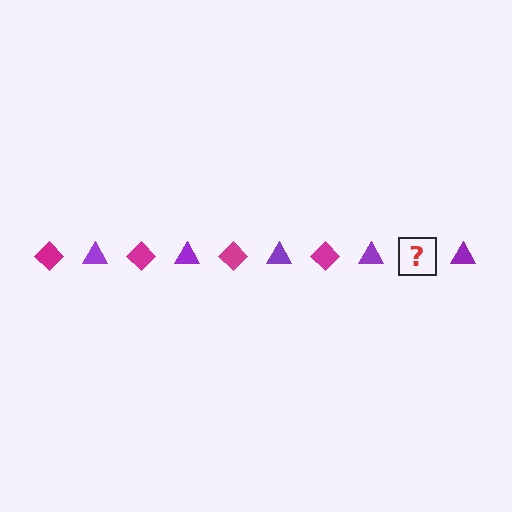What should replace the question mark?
The question mark should be replaced with a magenta diamond.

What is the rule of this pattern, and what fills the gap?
The rule is that the pattern alternates between magenta diamond and purple triangle. The gap should be filled with a magenta diamond.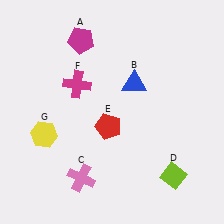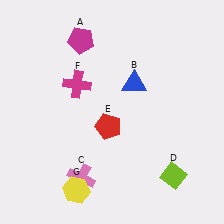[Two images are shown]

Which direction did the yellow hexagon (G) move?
The yellow hexagon (G) moved down.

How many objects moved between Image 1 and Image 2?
1 object moved between the two images.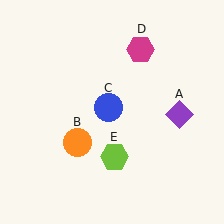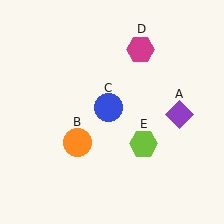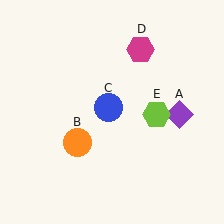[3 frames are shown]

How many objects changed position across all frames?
1 object changed position: lime hexagon (object E).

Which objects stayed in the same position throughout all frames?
Purple diamond (object A) and orange circle (object B) and blue circle (object C) and magenta hexagon (object D) remained stationary.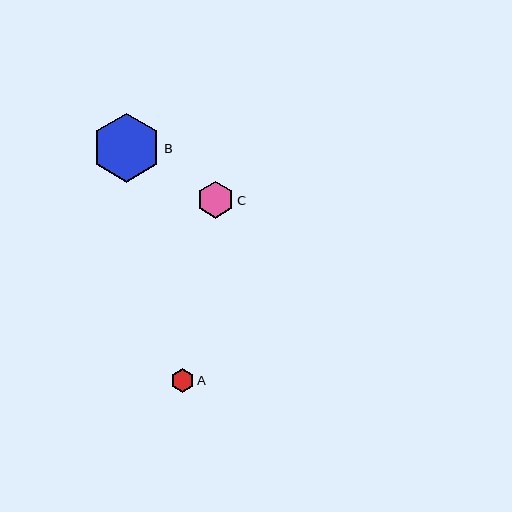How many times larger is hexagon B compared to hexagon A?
Hexagon B is approximately 2.9 times the size of hexagon A.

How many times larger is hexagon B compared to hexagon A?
Hexagon B is approximately 2.9 times the size of hexagon A.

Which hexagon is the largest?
Hexagon B is the largest with a size of approximately 69 pixels.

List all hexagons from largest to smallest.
From largest to smallest: B, C, A.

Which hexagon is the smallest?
Hexagon A is the smallest with a size of approximately 23 pixels.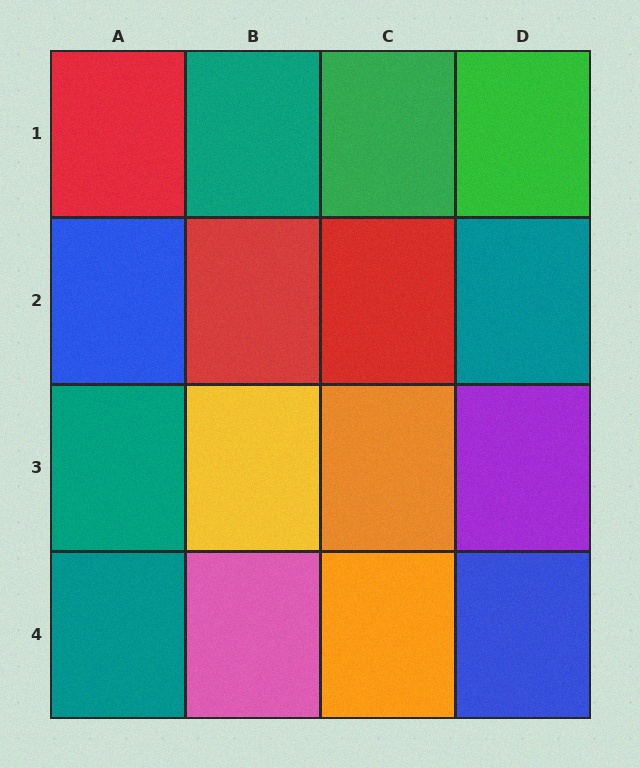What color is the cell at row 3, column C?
Orange.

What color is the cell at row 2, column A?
Blue.